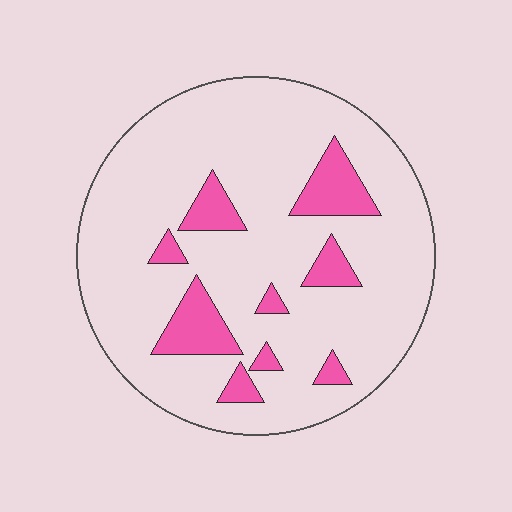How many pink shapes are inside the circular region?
9.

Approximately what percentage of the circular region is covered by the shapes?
Approximately 15%.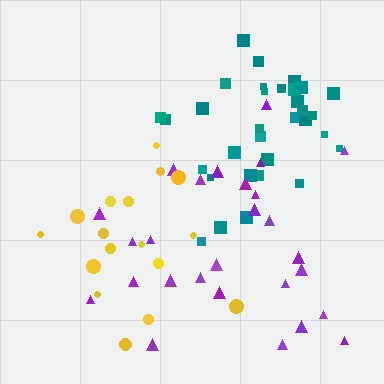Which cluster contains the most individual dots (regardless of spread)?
Teal (32).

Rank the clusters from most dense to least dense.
teal, purple, yellow.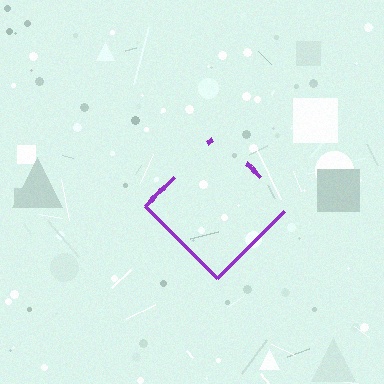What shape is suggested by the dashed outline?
The dashed outline suggests a diamond.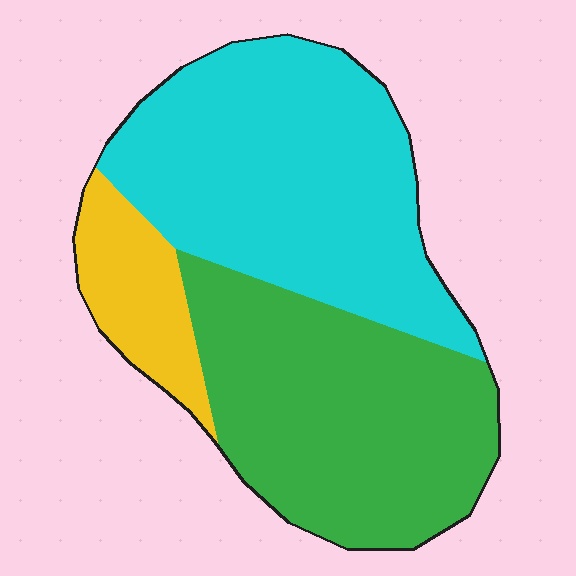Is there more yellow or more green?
Green.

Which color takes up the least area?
Yellow, at roughly 10%.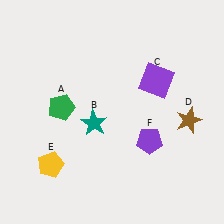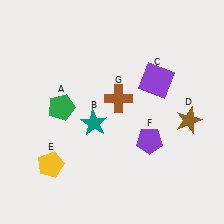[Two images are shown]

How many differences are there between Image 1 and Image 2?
There is 1 difference between the two images.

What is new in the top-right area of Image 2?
A brown cross (G) was added in the top-right area of Image 2.